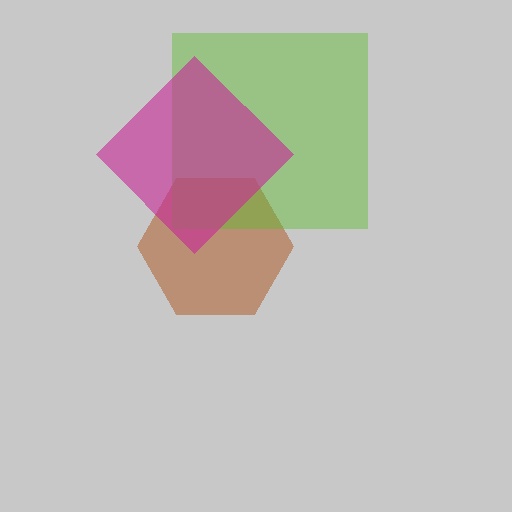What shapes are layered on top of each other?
The layered shapes are: a brown hexagon, a lime square, a magenta diamond.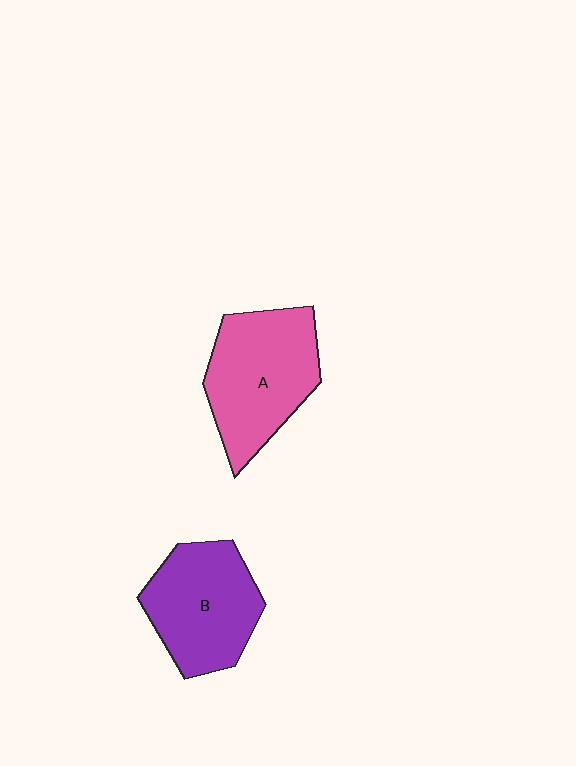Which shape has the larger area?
Shape A (pink).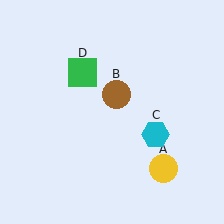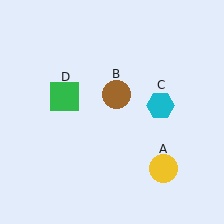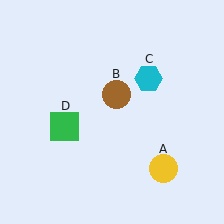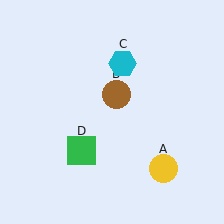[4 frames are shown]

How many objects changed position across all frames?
2 objects changed position: cyan hexagon (object C), green square (object D).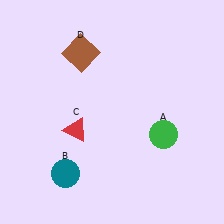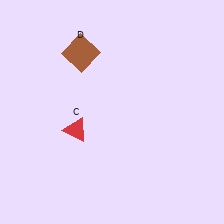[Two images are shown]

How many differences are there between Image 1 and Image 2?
There are 2 differences between the two images.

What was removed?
The green circle (A), the teal circle (B) were removed in Image 2.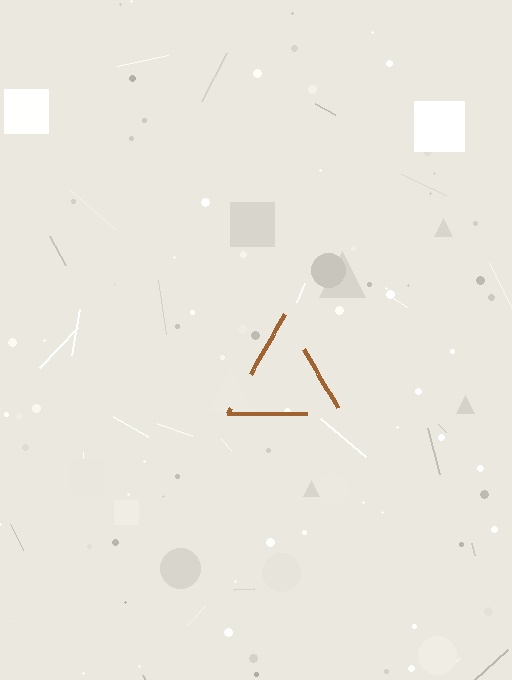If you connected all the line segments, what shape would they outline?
They would outline a triangle.